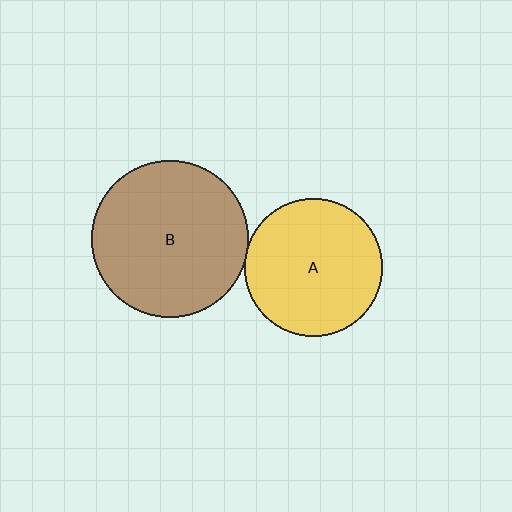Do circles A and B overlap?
Yes.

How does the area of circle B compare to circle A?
Approximately 1.3 times.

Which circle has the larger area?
Circle B (brown).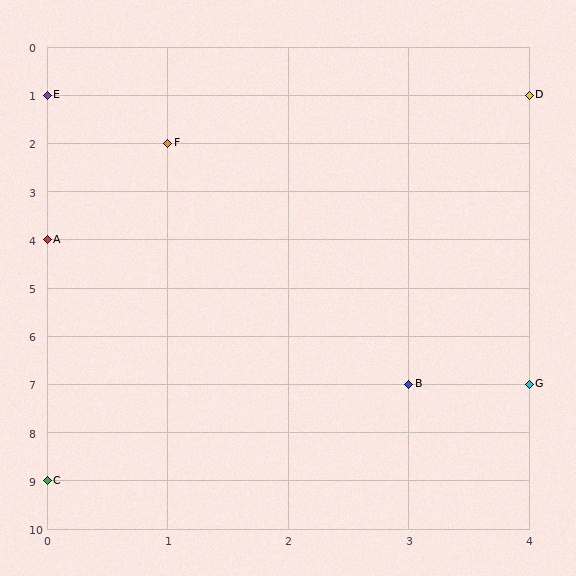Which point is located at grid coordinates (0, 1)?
Point E is at (0, 1).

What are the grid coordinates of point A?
Point A is at grid coordinates (0, 4).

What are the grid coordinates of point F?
Point F is at grid coordinates (1, 2).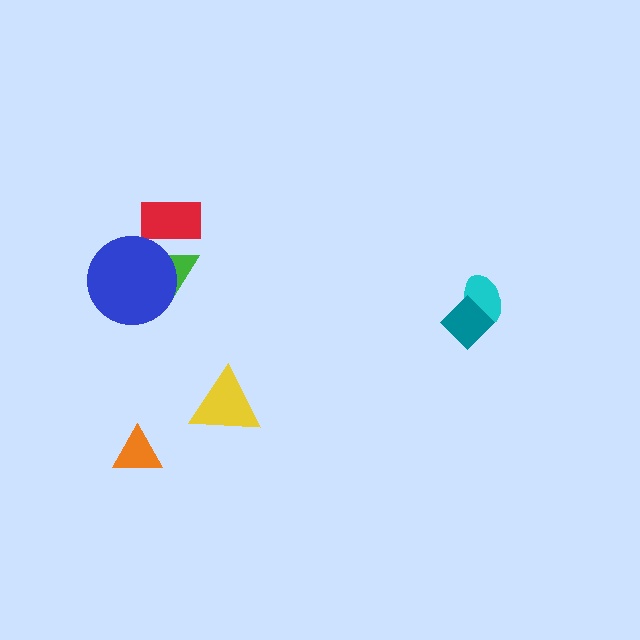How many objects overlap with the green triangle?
2 objects overlap with the green triangle.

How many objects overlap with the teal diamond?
1 object overlaps with the teal diamond.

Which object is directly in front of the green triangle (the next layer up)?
The red rectangle is directly in front of the green triangle.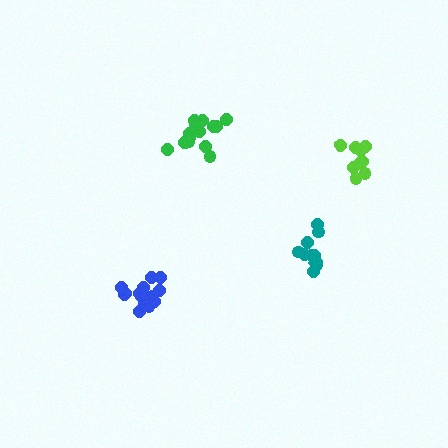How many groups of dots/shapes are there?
There are 4 groups.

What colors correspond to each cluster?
The clusters are colored: green, teal, blue, lime.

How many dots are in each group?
Group 1: 15 dots, Group 2: 10 dots, Group 3: 15 dots, Group 4: 9 dots (49 total).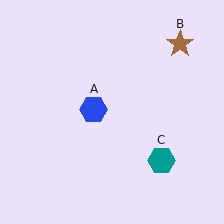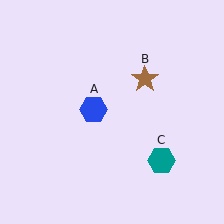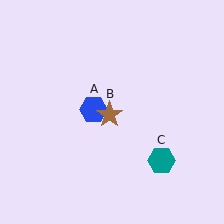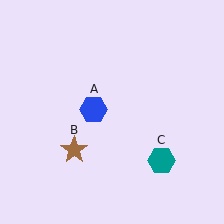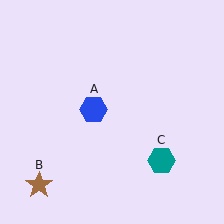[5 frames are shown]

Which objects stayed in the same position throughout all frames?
Blue hexagon (object A) and teal hexagon (object C) remained stationary.